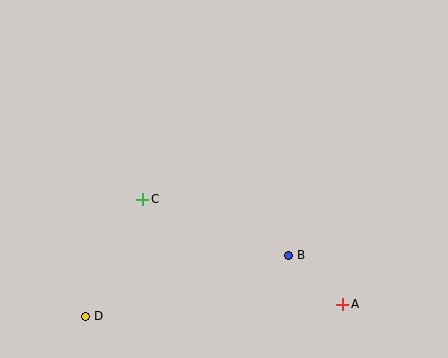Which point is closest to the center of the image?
Point C at (143, 199) is closest to the center.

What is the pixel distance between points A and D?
The distance between A and D is 257 pixels.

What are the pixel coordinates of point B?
Point B is at (289, 255).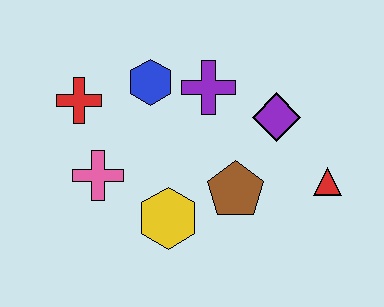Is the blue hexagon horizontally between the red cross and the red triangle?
Yes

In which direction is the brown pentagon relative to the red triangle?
The brown pentagon is to the left of the red triangle.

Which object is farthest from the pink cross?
The red triangle is farthest from the pink cross.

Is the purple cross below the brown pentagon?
No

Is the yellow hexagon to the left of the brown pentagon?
Yes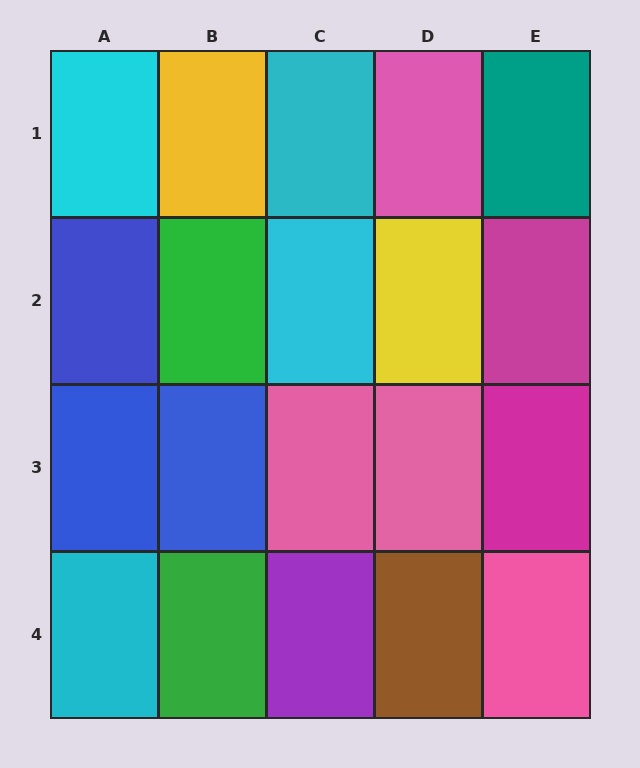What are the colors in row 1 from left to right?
Cyan, yellow, cyan, pink, teal.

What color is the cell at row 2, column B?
Green.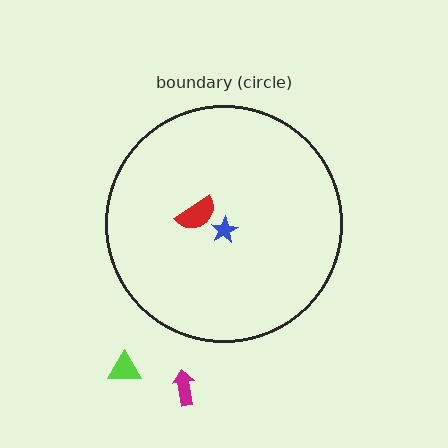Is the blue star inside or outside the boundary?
Inside.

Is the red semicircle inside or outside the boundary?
Inside.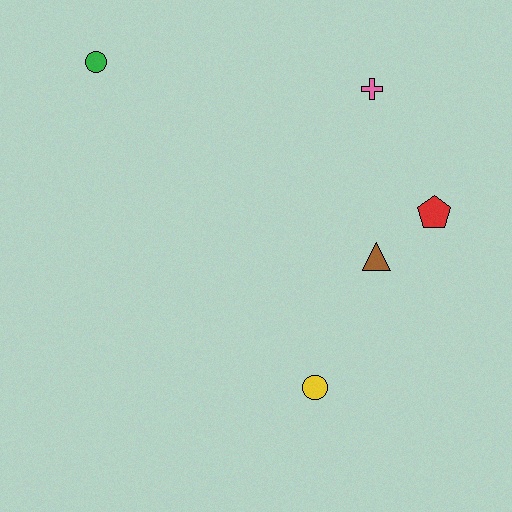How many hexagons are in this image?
There are no hexagons.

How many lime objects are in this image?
There are no lime objects.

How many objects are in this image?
There are 5 objects.